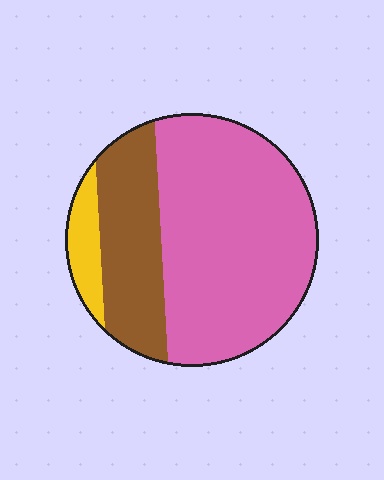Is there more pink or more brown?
Pink.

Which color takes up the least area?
Yellow, at roughly 10%.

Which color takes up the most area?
Pink, at roughly 65%.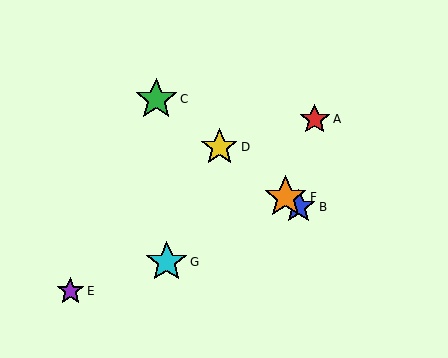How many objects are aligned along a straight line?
4 objects (B, C, D, F) are aligned along a straight line.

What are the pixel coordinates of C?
Object C is at (156, 99).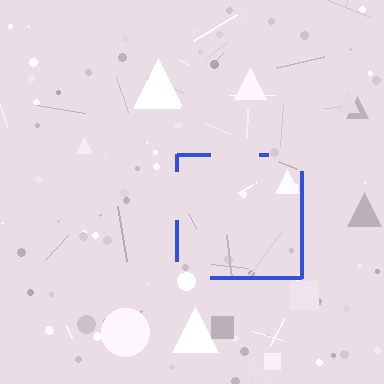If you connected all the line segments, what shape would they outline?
They would outline a square.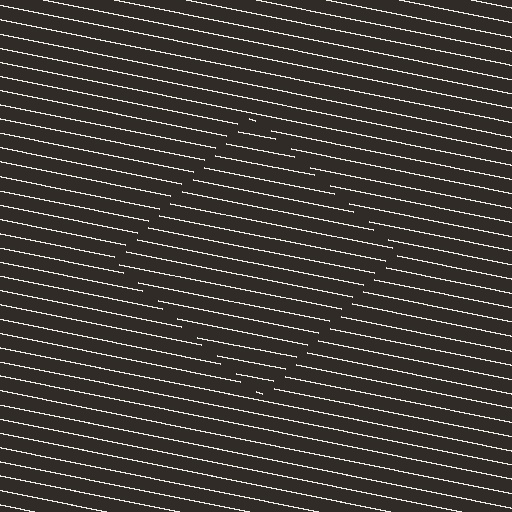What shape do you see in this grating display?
An illusory square. The interior of the shape contains the same grating, shifted by half a period — the contour is defined by the phase discontinuity where line-ends from the inner and outer gratings abut.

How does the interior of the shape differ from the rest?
The interior of the shape contains the same grating, shifted by half a period — the contour is defined by the phase discontinuity where line-ends from the inner and outer gratings abut.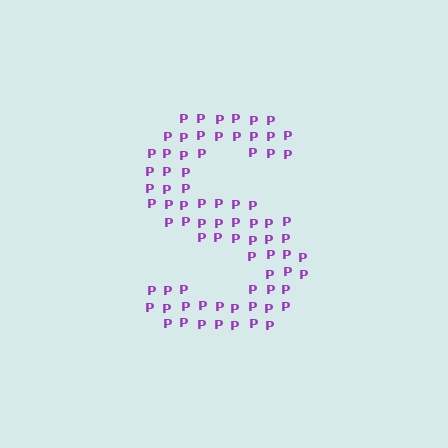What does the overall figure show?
The overall figure shows the letter S.